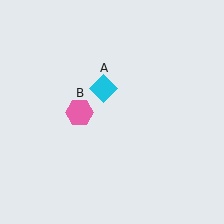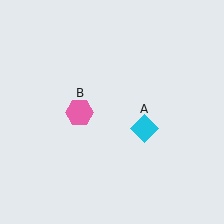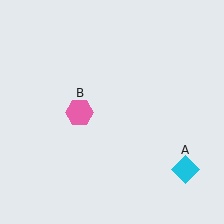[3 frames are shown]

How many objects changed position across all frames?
1 object changed position: cyan diamond (object A).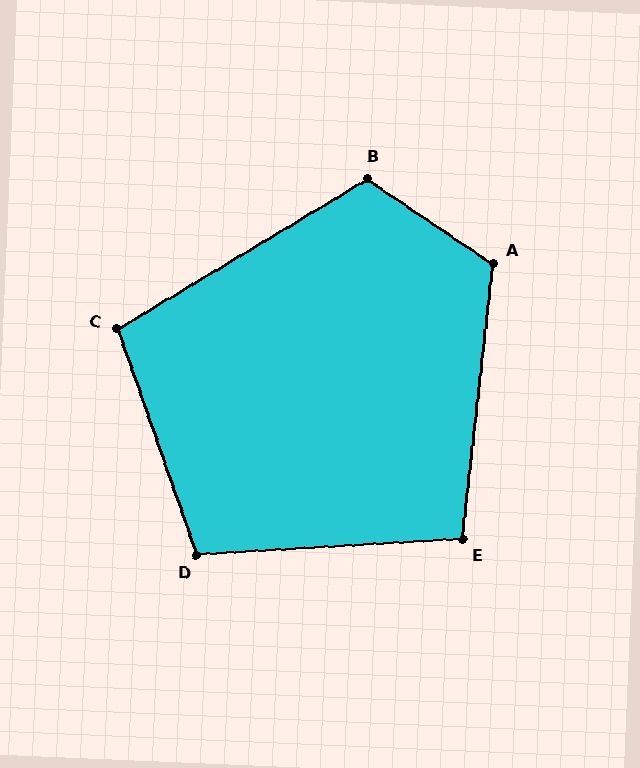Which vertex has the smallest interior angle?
E, at approximately 100 degrees.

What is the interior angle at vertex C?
Approximately 101 degrees (obtuse).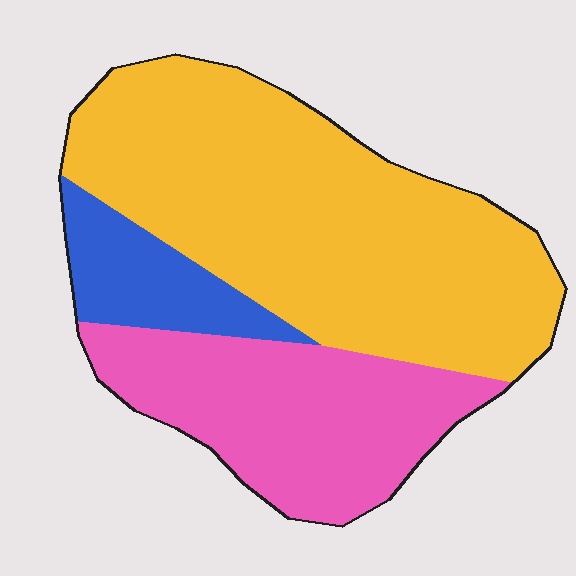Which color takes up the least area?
Blue, at roughly 10%.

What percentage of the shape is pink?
Pink covers around 30% of the shape.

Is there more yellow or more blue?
Yellow.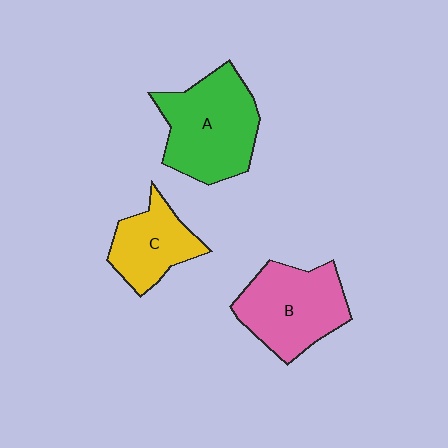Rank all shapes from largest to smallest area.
From largest to smallest: A (green), B (pink), C (yellow).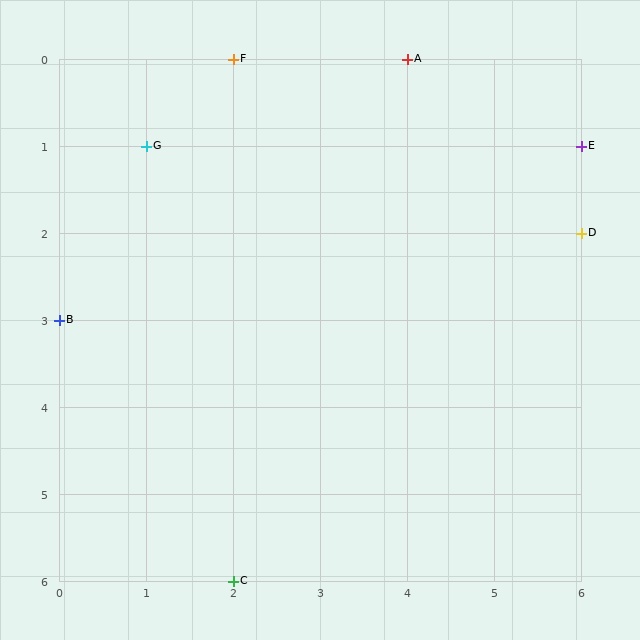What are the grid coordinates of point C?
Point C is at grid coordinates (2, 6).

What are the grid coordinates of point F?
Point F is at grid coordinates (2, 0).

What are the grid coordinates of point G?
Point G is at grid coordinates (1, 1).